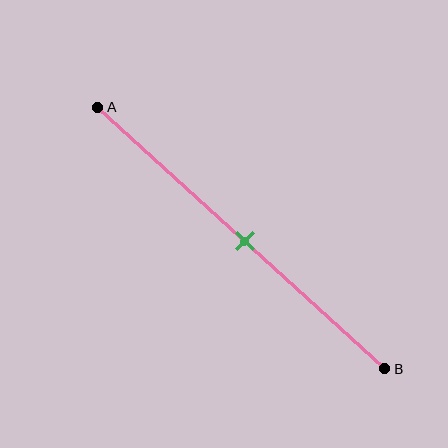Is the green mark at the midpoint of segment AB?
Yes, the mark is approximately at the midpoint.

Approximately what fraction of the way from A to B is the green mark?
The green mark is approximately 50% of the way from A to B.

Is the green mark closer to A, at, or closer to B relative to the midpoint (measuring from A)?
The green mark is approximately at the midpoint of segment AB.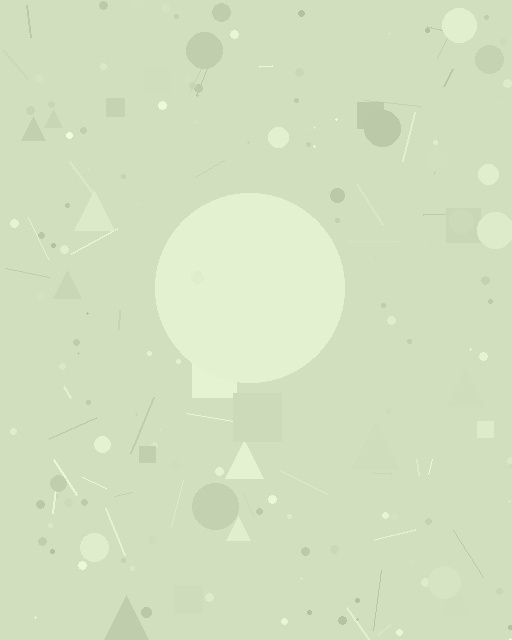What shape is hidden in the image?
A circle is hidden in the image.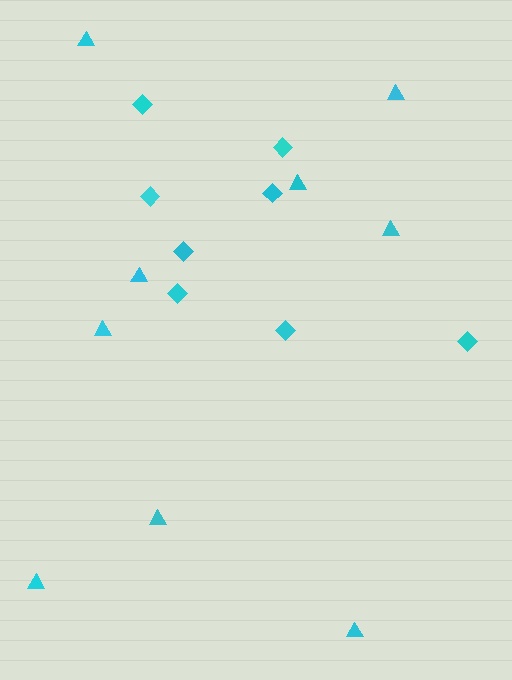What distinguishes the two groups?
There are 2 groups: one group of triangles (9) and one group of diamonds (8).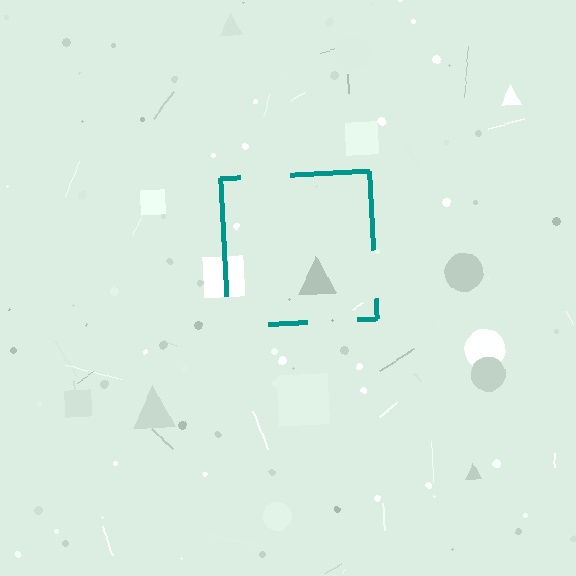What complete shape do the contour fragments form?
The contour fragments form a square.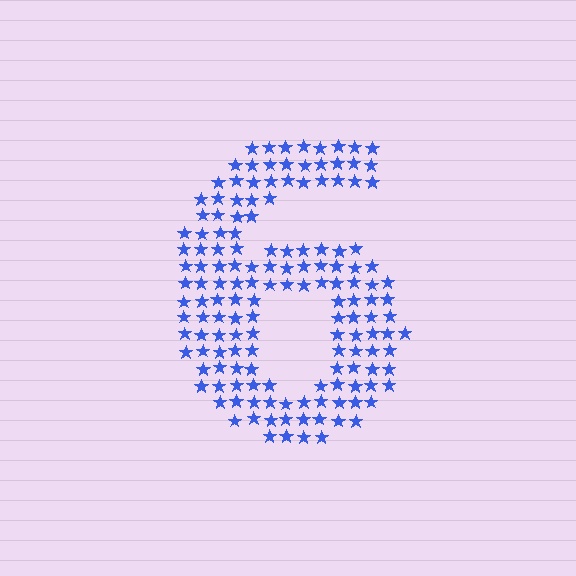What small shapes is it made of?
It is made of small stars.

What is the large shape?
The large shape is the digit 6.